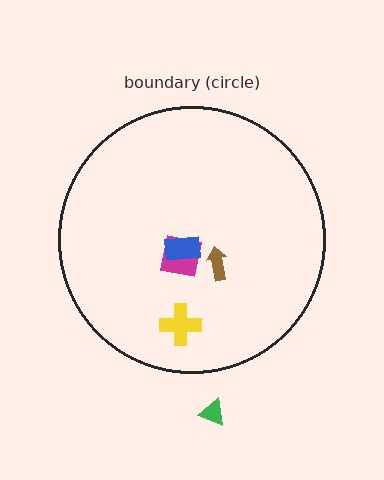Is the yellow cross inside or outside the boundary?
Inside.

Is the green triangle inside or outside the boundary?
Outside.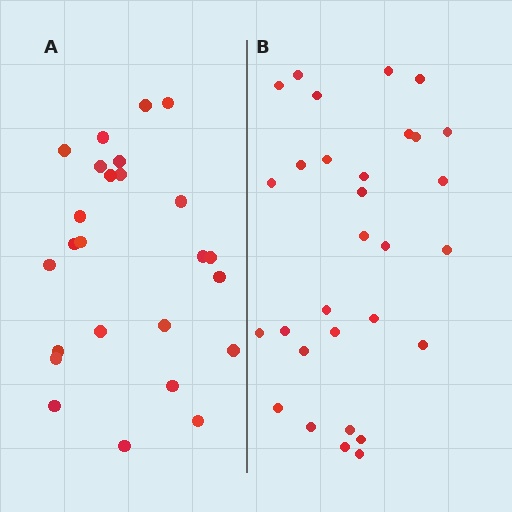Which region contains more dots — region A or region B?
Region B (the right region) has more dots.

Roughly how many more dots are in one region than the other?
Region B has about 5 more dots than region A.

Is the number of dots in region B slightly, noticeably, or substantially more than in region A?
Region B has only slightly more — the two regions are fairly close. The ratio is roughly 1.2 to 1.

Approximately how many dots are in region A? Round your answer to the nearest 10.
About 20 dots. (The exact count is 25, which rounds to 20.)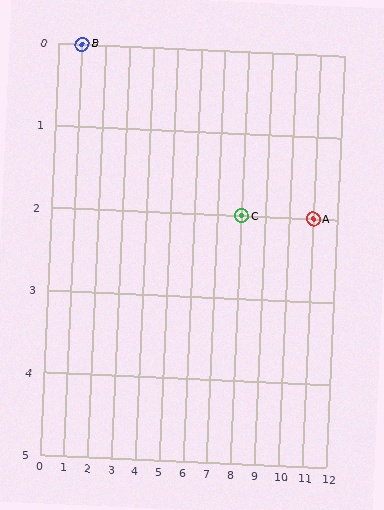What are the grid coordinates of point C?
Point C is at grid coordinates (8, 2).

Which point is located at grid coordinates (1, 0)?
Point B is at (1, 0).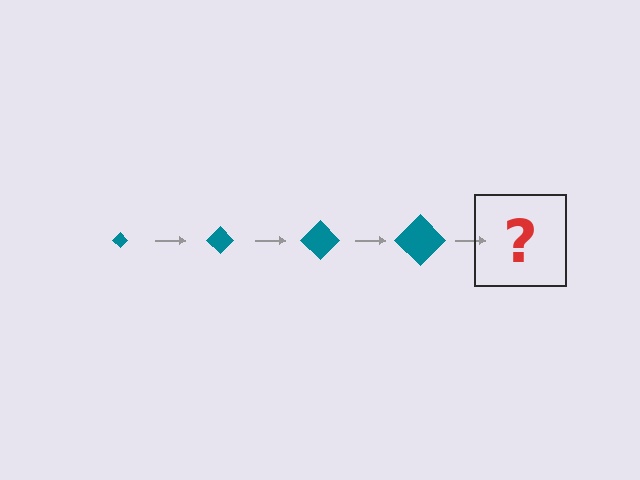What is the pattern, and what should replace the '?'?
The pattern is that the diamond gets progressively larger each step. The '?' should be a teal diamond, larger than the previous one.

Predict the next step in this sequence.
The next step is a teal diamond, larger than the previous one.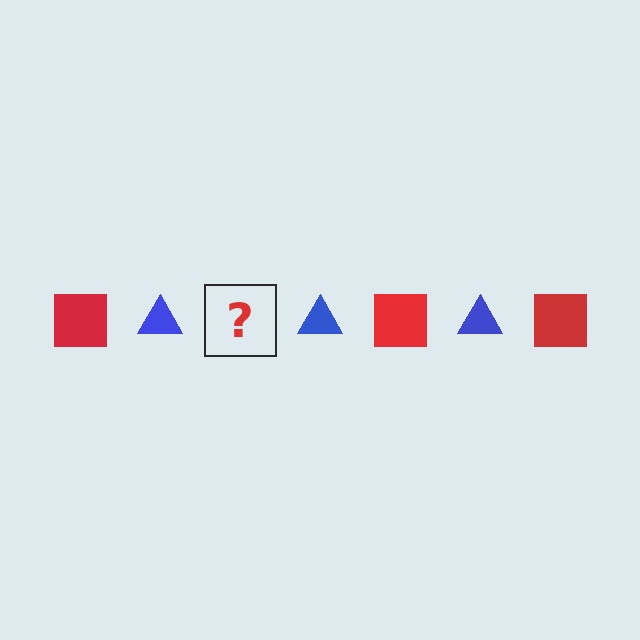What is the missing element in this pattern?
The missing element is a red square.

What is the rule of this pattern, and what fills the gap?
The rule is that the pattern alternates between red square and blue triangle. The gap should be filled with a red square.